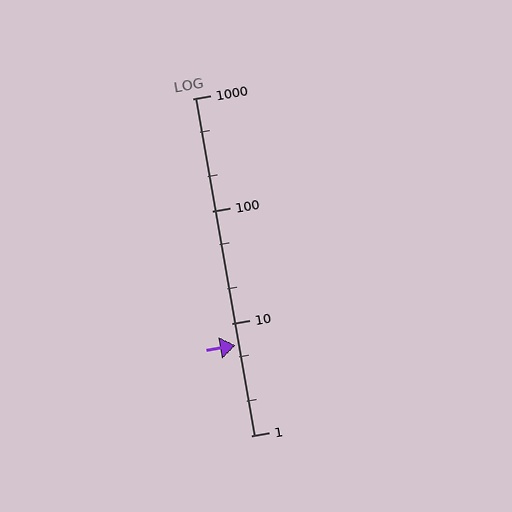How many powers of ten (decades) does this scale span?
The scale spans 3 decades, from 1 to 1000.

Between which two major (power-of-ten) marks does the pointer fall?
The pointer is between 1 and 10.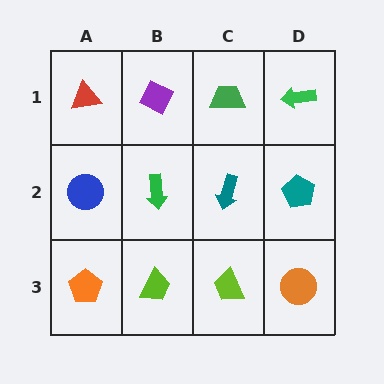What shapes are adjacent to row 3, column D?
A teal pentagon (row 2, column D), a lime trapezoid (row 3, column C).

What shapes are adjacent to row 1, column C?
A teal arrow (row 2, column C), a purple diamond (row 1, column B), a green arrow (row 1, column D).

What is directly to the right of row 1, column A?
A purple diamond.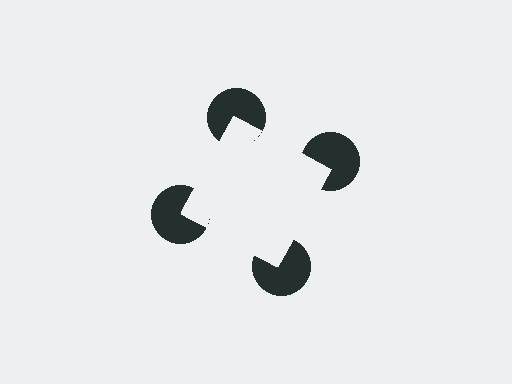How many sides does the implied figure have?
4 sides.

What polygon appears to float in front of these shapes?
An illusory square — its edges are inferred from the aligned wedge cuts in the pac-man discs, not physically drawn.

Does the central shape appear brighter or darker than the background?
It typically appears slightly brighter than the background, even though no actual brightness change is drawn.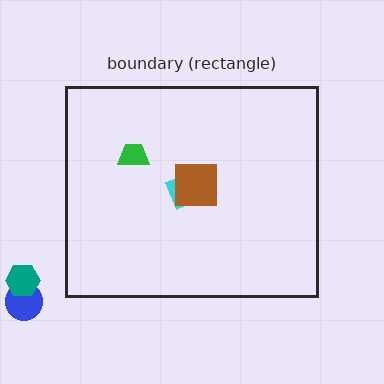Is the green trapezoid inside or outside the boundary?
Inside.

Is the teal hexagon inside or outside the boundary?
Outside.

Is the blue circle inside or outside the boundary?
Outside.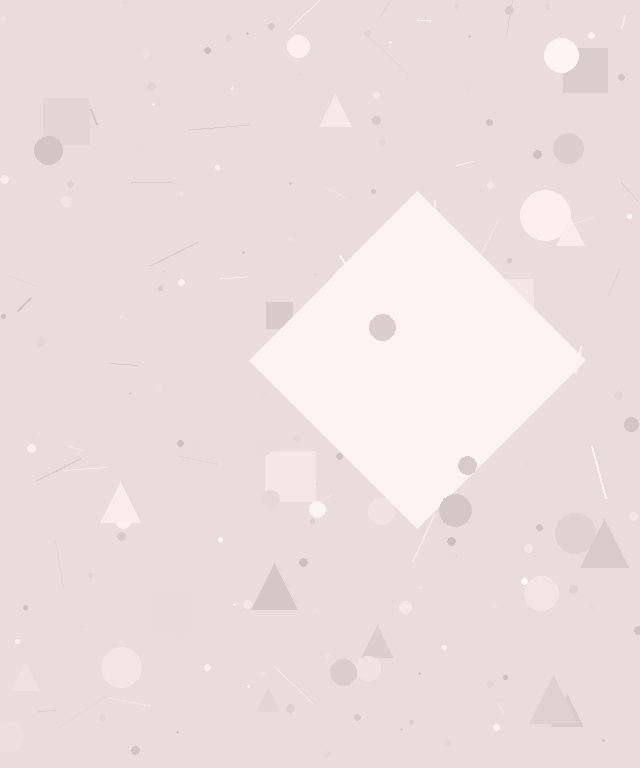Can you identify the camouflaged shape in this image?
The camouflaged shape is a diamond.